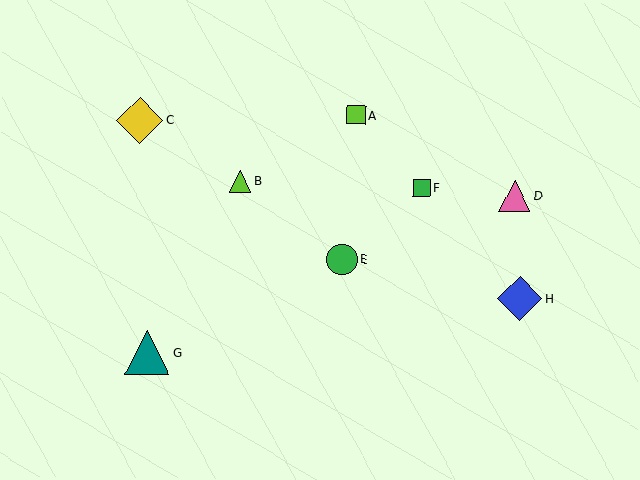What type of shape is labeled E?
Shape E is a green circle.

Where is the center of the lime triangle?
The center of the lime triangle is at (240, 182).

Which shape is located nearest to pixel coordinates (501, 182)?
The pink triangle (labeled D) at (515, 196) is nearest to that location.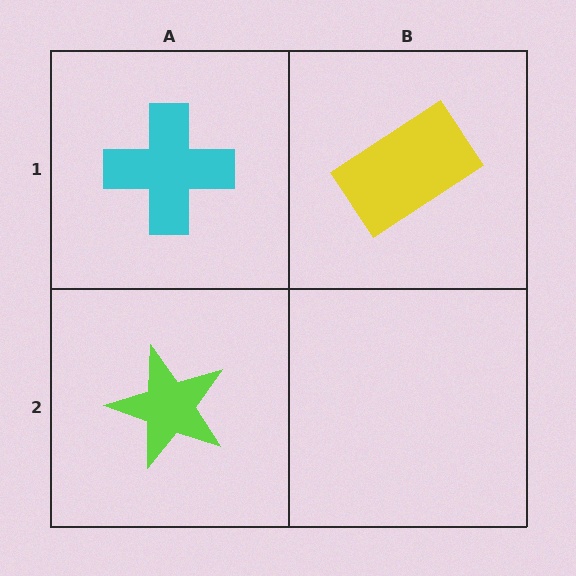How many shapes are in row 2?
1 shape.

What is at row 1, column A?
A cyan cross.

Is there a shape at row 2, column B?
No, that cell is empty.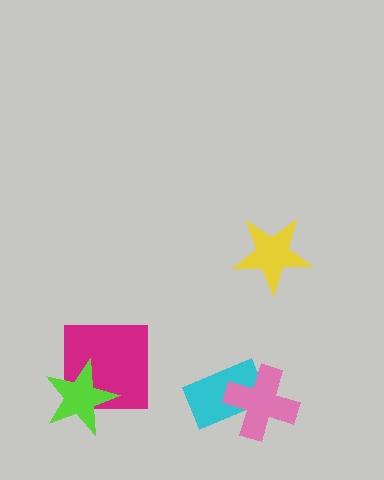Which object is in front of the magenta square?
The lime star is in front of the magenta square.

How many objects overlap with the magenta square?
1 object overlaps with the magenta square.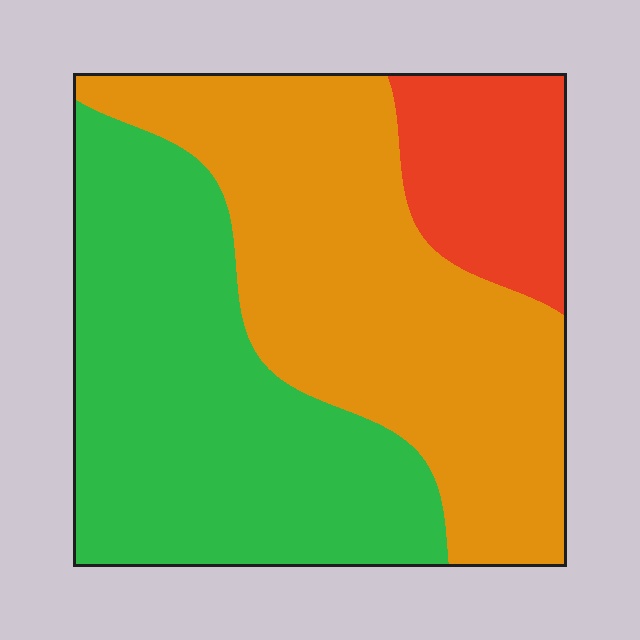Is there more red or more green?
Green.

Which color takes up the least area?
Red, at roughly 15%.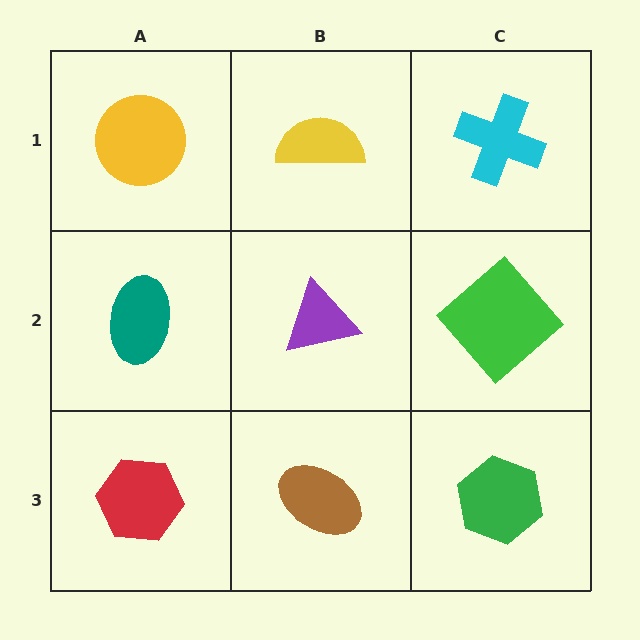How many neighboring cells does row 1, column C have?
2.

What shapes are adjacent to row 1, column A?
A teal ellipse (row 2, column A), a yellow semicircle (row 1, column B).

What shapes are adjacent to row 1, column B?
A purple triangle (row 2, column B), a yellow circle (row 1, column A), a cyan cross (row 1, column C).